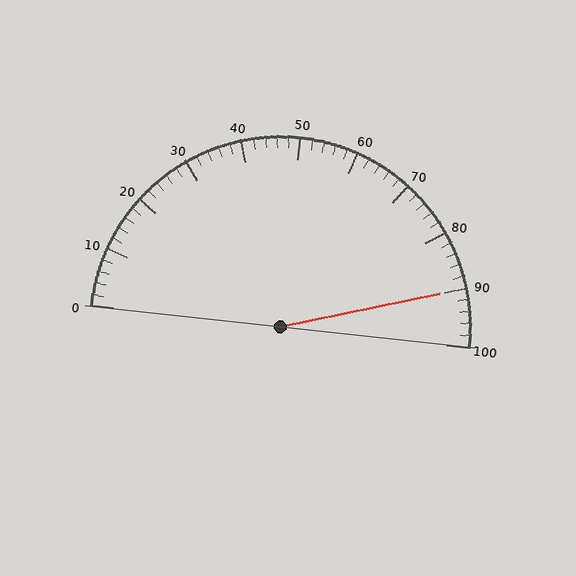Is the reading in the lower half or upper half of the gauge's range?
The reading is in the upper half of the range (0 to 100).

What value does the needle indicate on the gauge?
The needle indicates approximately 90.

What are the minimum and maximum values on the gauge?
The gauge ranges from 0 to 100.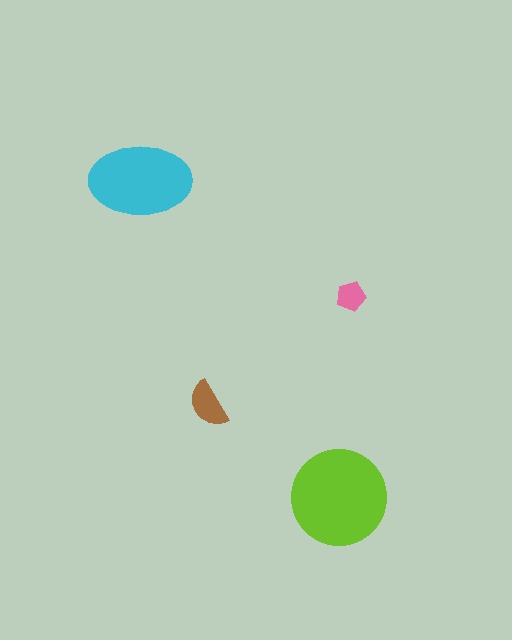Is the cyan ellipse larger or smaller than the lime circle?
Smaller.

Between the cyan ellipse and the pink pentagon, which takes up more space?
The cyan ellipse.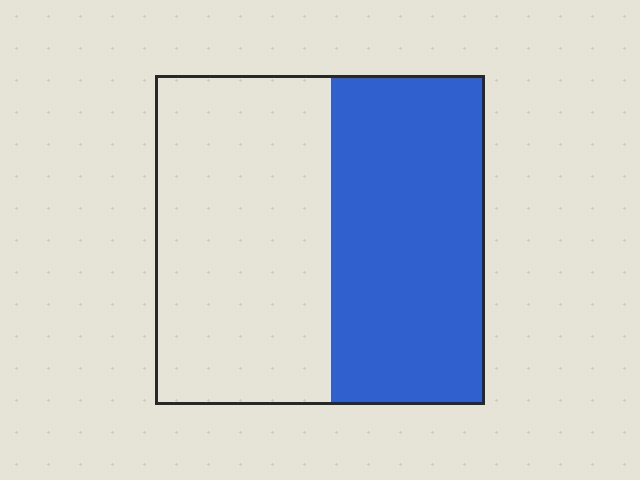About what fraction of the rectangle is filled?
About one half (1/2).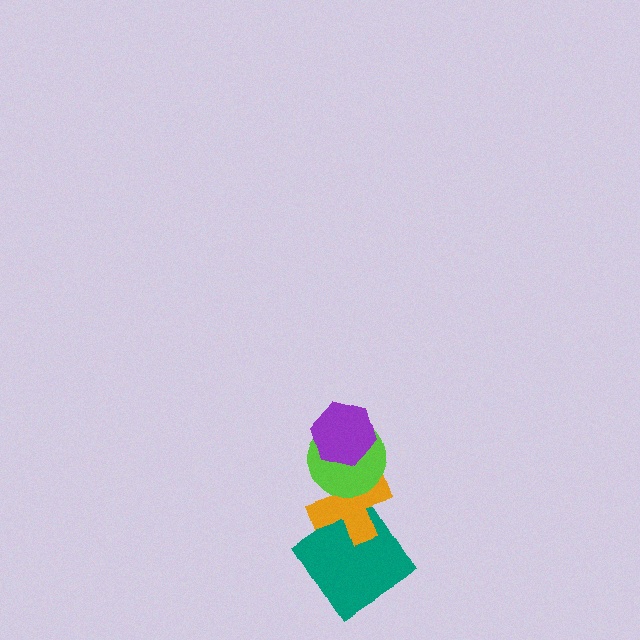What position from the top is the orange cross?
The orange cross is 3rd from the top.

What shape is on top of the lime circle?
The purple hexagon is on top of the lime circle.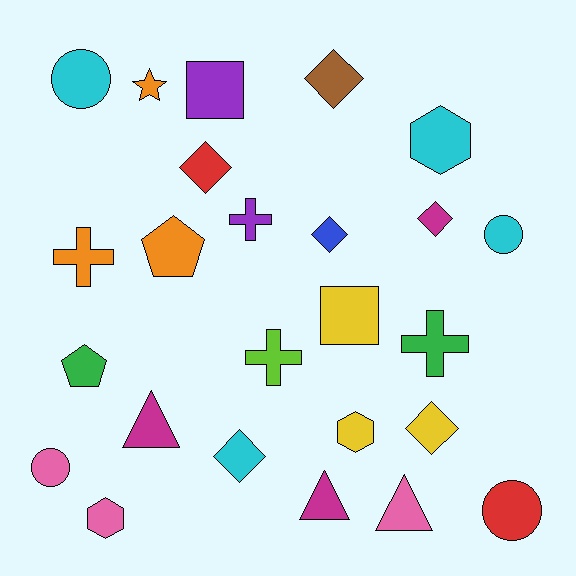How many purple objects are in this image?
There are 2 purple objects.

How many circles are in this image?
There are 4 circles.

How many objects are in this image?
There are 25 objects.